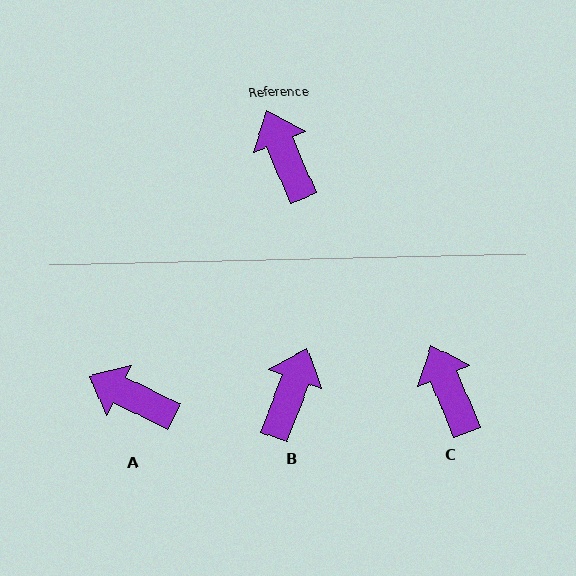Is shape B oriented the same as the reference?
No, it is off by about 43 degrees.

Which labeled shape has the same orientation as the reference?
C.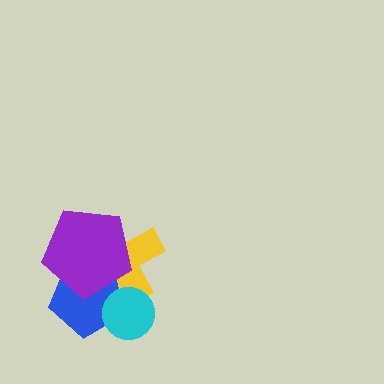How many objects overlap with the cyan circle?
2 objects overlap with the cyan circle.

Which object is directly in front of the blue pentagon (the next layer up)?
The cyan circle is directly in front of the blue pentagon.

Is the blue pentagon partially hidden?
Yes, it is partially covered by another shape.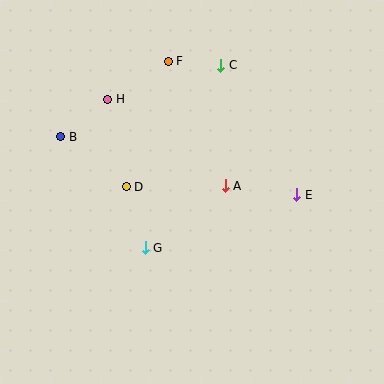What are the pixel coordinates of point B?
Point B is at (61, 137).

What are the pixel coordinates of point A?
Point A is at (225, 186).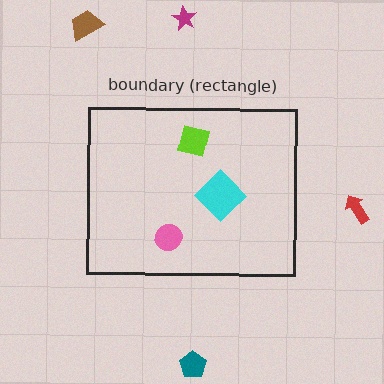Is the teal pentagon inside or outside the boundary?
Outside.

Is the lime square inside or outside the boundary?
Inside.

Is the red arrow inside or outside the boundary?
Outside.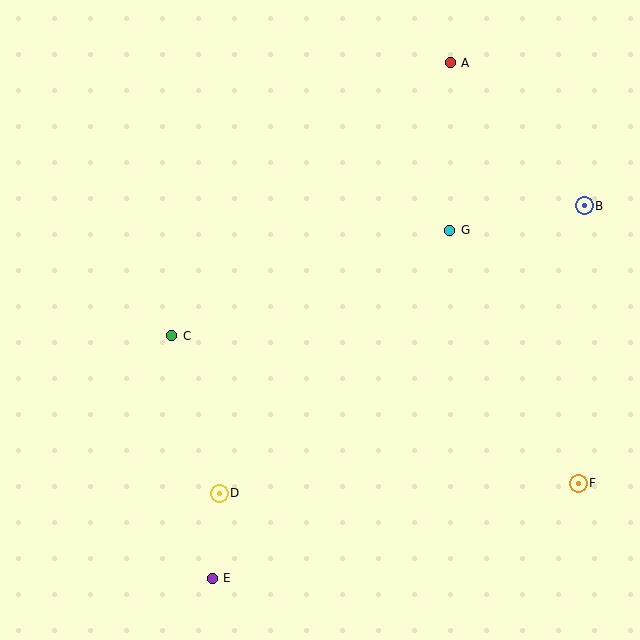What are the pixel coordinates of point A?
Point A is at (450, 63).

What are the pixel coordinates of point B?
Point B is at (584, 206).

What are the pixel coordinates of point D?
Point D is at (219, 493).